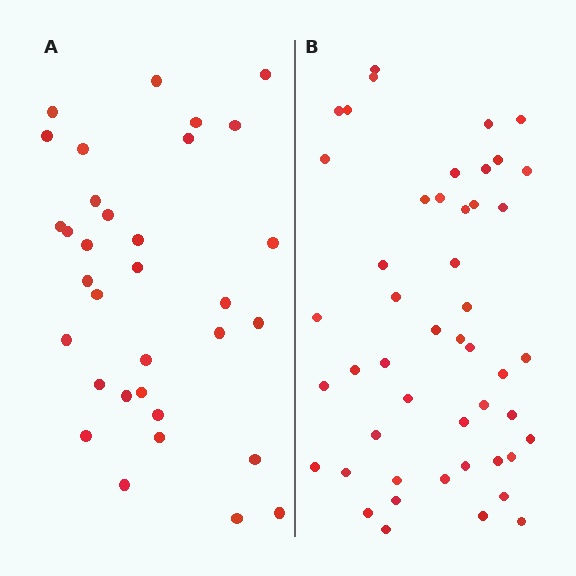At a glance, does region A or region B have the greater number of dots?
Region B (the right region) has more dots.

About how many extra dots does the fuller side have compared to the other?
Region B has approximately 15 more dots than region A.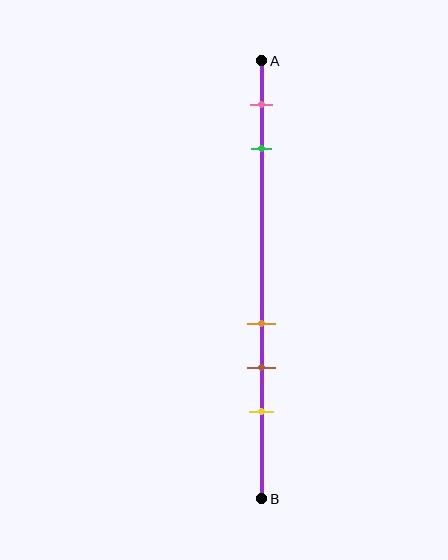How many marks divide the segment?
There are 5 marks dividing the segment.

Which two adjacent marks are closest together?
The orange and brown marks are the closest adjacent pair.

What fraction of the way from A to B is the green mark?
The green mark is approximately 20% (0.2) of the way from A to B.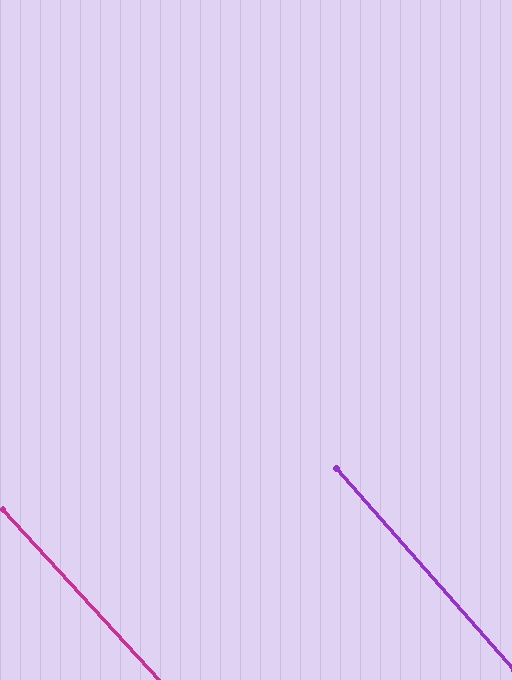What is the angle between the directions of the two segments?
Approximately 1 degree.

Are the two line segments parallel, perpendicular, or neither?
Parallel — their directions differ by only 1.1°.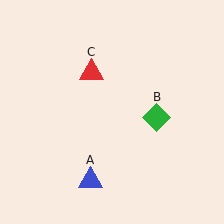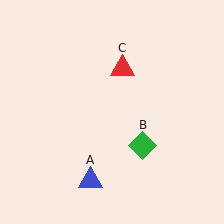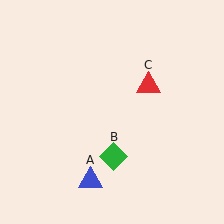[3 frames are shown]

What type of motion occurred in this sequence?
The green diamond (object B), red triangle (object C) rotated clockwise around the center of the scene.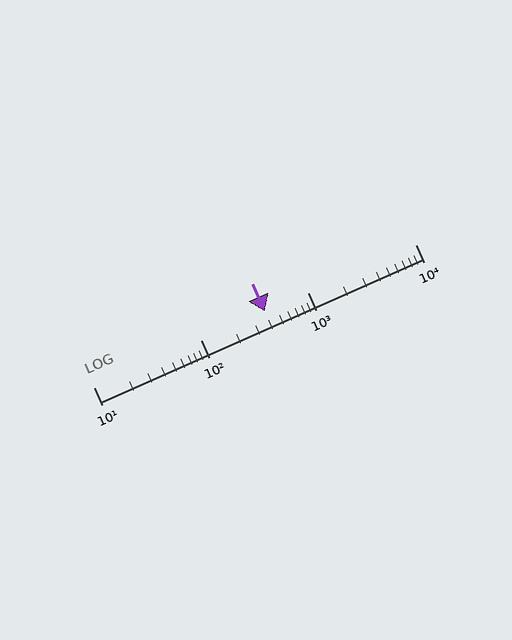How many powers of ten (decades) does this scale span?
The scale spans 3 decades, from 10 to 10000.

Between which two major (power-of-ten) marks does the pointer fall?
The pointer is between 100 and 1000.